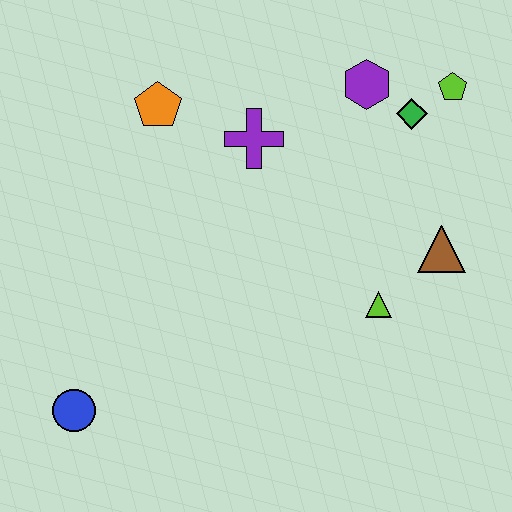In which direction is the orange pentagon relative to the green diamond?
The orange pentagon is to the left of the green diamond.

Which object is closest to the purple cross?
The orange pentagon is closest to the purple cross.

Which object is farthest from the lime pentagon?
The blue circle is farthest from the lime pentagon.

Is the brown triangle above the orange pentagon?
No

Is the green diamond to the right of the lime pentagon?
No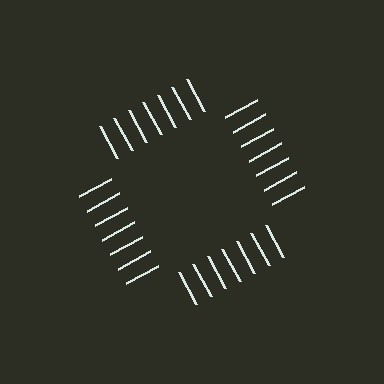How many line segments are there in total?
28 — 7 along each of the 4 edges.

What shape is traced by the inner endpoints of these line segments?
An illusory square — the line segments terminate on its edges but no continuous stroke is drawn.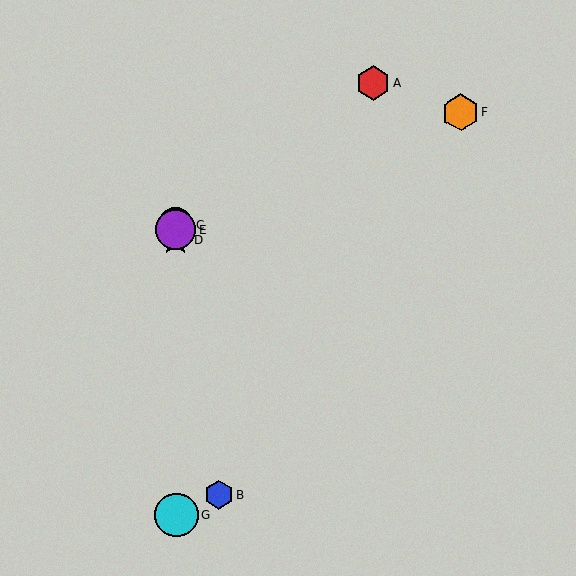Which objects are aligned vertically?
Objects C, D, E, G are aligned vertically.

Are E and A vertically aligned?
No, E is at x≈175 and A is at x≈373.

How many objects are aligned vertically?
4 objects (C, D, E, G) are aligned vertically.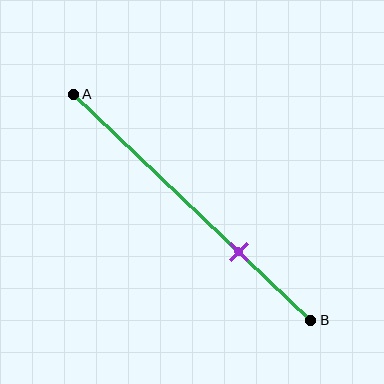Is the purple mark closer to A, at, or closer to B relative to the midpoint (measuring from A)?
The purple mark is closer to point B than the midpoint of segment AB.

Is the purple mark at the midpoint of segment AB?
No, the mark is at about 70% from A, not at the 50% midpoint.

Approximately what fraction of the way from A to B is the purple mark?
The purple mark is approximately 70% of the way from A to B.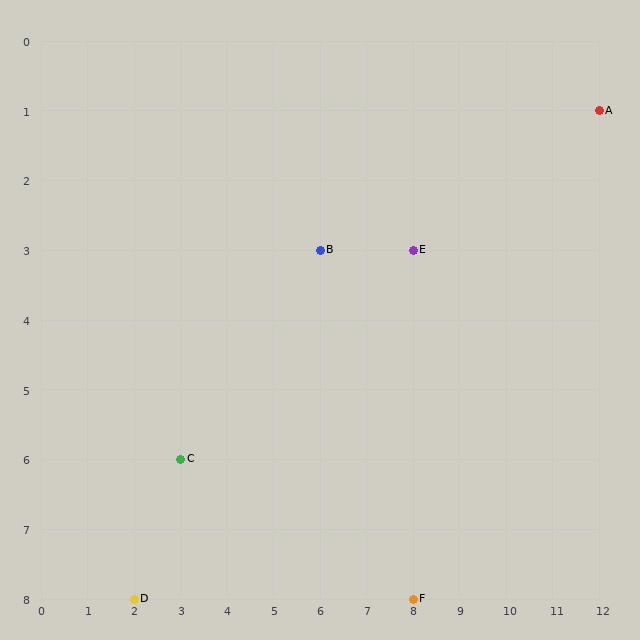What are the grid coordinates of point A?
Point A is at grid coordinates (12, 1).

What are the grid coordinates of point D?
Point D is at grid coordinates (2, 8).